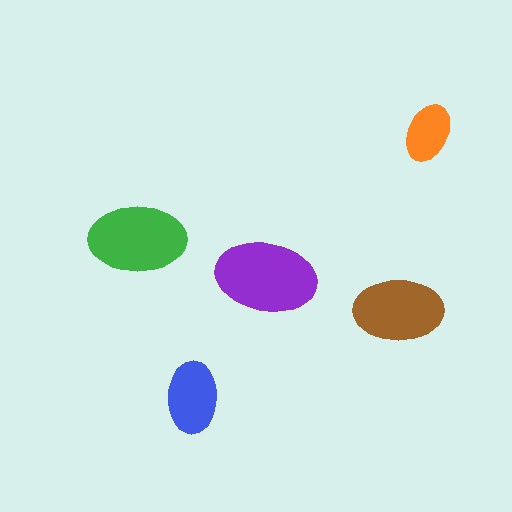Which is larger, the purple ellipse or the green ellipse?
The purple one.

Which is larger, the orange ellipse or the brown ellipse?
The brown one.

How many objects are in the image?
There are 5 objects in the image.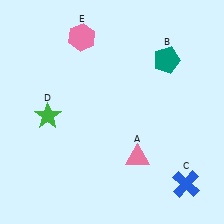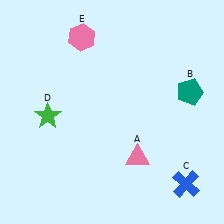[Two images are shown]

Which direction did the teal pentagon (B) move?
The teal pentagon (B) moved down.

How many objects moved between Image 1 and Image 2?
1 object moved between the two images.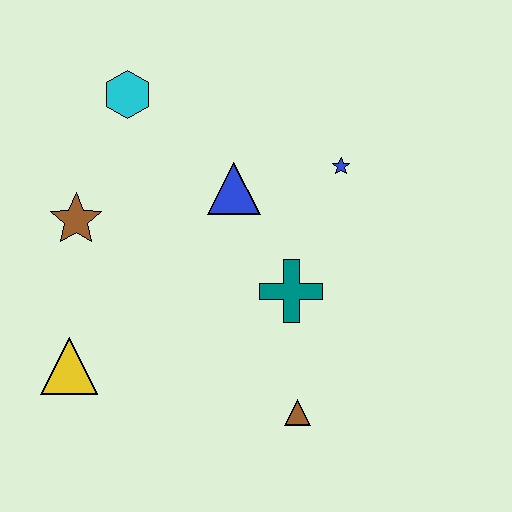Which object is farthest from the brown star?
The brown triangle is farthest from the brown star.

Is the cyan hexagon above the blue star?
Yes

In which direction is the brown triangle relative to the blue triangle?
The brown triangle is below the blue triangle.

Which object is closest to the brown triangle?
The teal cross is closest to the brown triangle.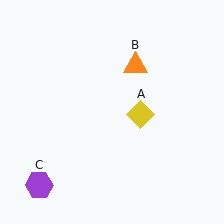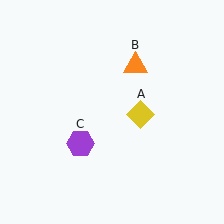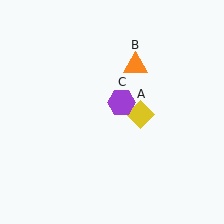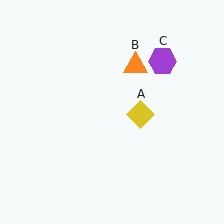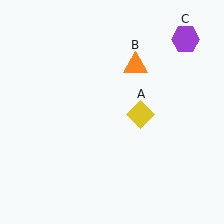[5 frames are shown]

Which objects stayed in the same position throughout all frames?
Yellow diamond (object A) and orange triangle (object B) remained stationary.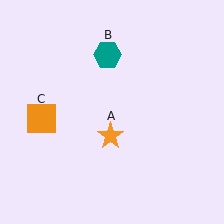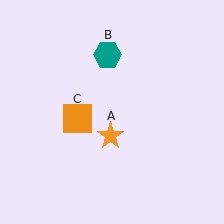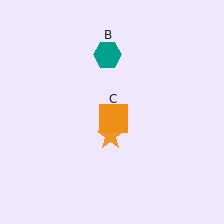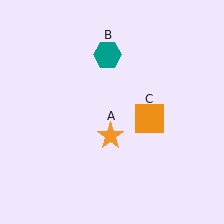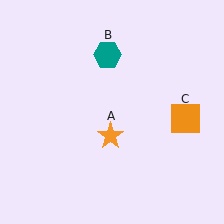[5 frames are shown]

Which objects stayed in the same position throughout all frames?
Orange star (object A) and teal hexagon (object B) remained stationary.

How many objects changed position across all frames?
1 object changed position: orange square (object C).